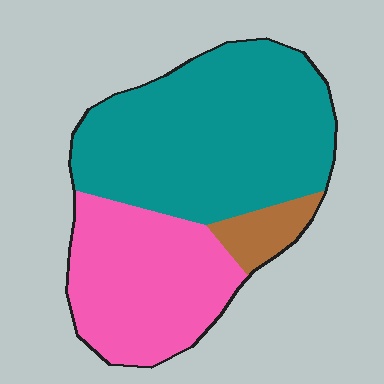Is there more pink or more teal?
Teal.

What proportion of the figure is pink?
Pink takes up between a quarter and a half of the figure.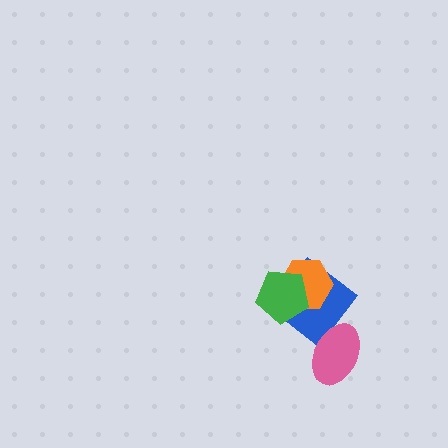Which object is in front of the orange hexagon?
The green pentagon is in front of the orange hexagon.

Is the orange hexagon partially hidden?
Yes, it is partially covered by another shape.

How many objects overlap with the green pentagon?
2 objects overlap with the green pentagon.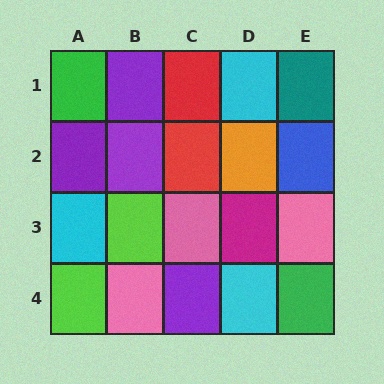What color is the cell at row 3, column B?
Lime.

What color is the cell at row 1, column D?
Cyan.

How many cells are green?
2 cells are green.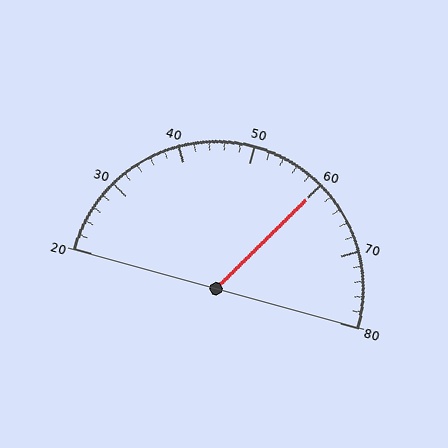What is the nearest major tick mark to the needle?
The nearest major tick mark is 60.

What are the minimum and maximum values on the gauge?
The gauge ranges from 20 to 80.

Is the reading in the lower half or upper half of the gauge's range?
The reading is in the upper half of the range (20 to 80).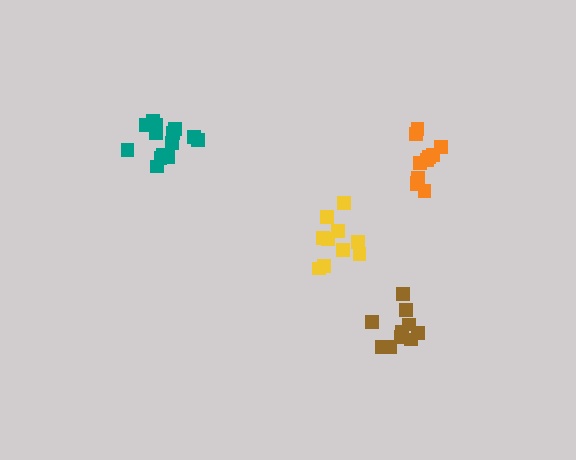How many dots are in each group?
Group 1: 15 dots, Group 2: 10 dots, Group 3: 10 dots, Group 4: 11 dots (46 total).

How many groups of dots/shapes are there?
There are 4 groups.